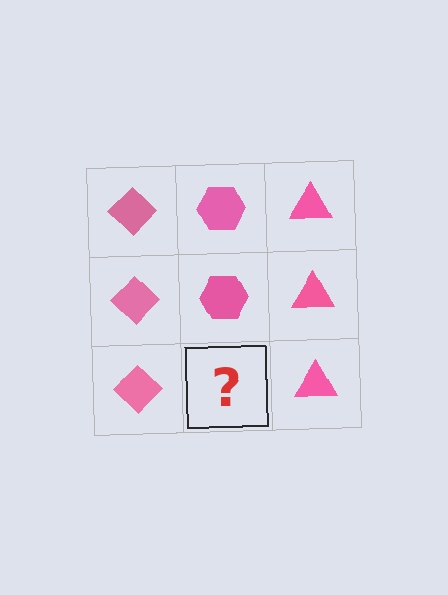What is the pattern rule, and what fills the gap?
The rule is that each column has a consistent shape. The gap should be filled with a pink hexagon.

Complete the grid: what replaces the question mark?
The question mark should be replaced with a pink hexagon.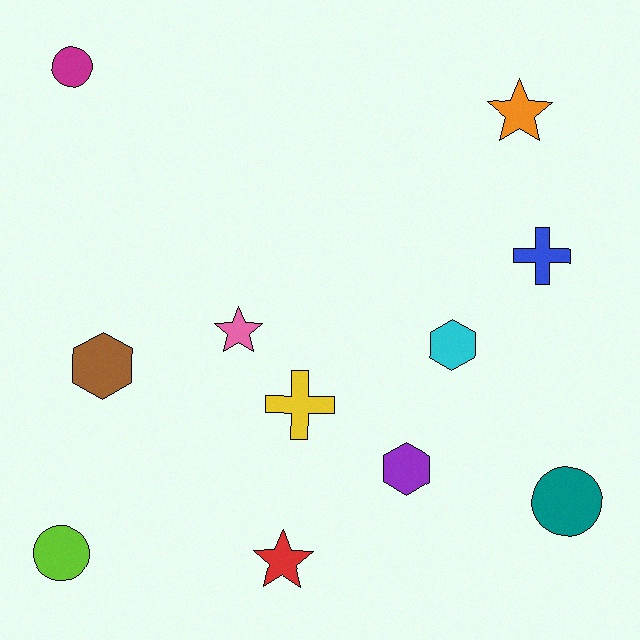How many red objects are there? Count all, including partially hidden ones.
There is 1 red object.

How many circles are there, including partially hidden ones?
There are 3 circles.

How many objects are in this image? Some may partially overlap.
There are 11 objects.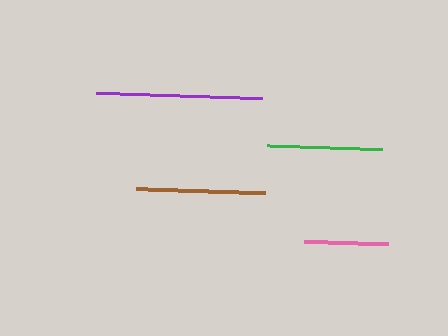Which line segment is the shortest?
The pink line is the shortest at approximately 84 pixels.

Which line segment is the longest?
The purple line is the longest at approximately 167 pixels.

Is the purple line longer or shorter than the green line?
The purple line is longer than the green line.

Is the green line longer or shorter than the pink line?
The green line is longer than the pink line.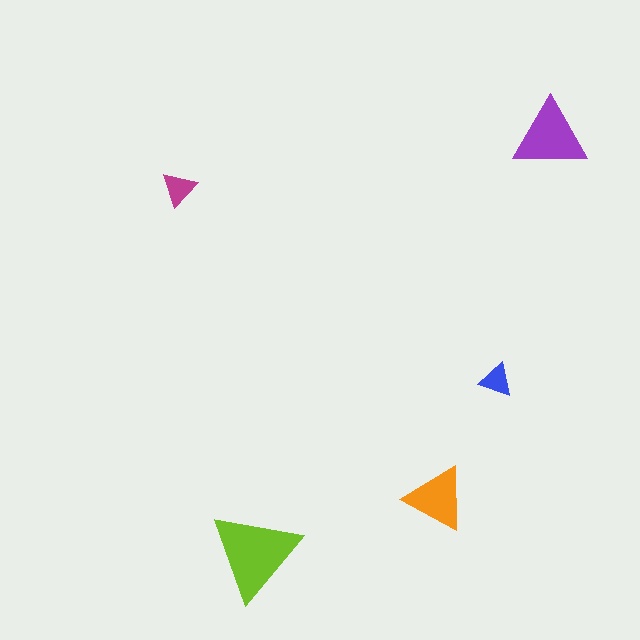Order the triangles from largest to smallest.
the lime one, the purple one, the orange one, the magenta one, the blue one.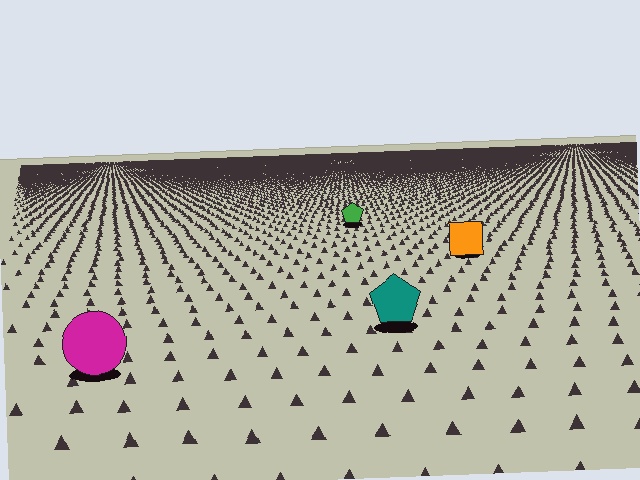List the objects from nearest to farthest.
From nearest to farthest: the magenta circle, the teal pentagon, the orange square, the green pentagon.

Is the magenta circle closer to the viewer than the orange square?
Yes. The magenta circle is closer — you can tell from the texture gradient: the ground texture is coarser near it.